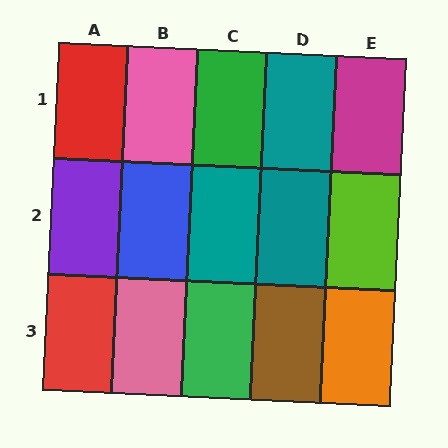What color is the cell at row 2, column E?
Lime.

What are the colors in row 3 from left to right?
Red, pink, green, brown, orange.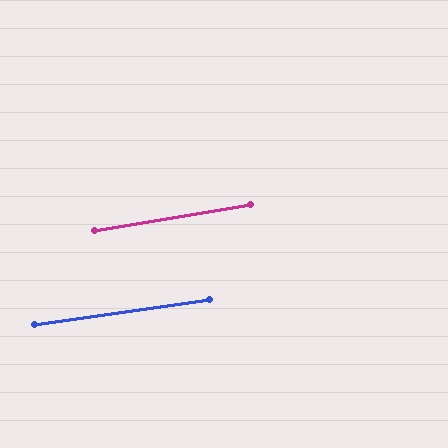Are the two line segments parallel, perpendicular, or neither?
Parallel — their directions differ by only 1.4°.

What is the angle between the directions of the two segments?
Approximately 1 degree.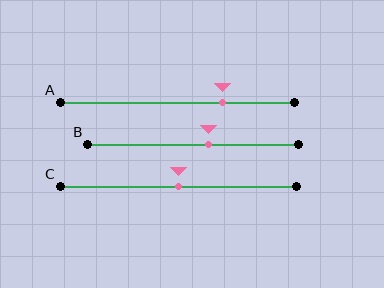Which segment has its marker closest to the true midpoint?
Segment C has its marker closest to the true midpoint.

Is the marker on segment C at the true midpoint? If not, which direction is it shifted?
Yes, the marker on segment C is at the true midpoint.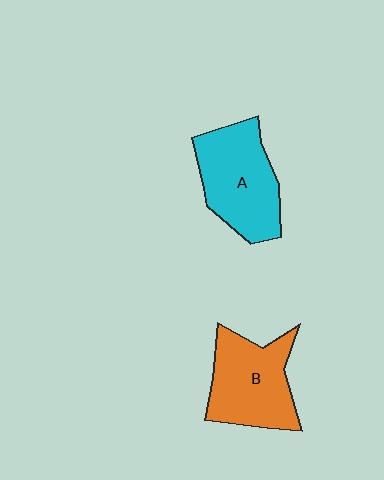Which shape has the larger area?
Shape A (cyan).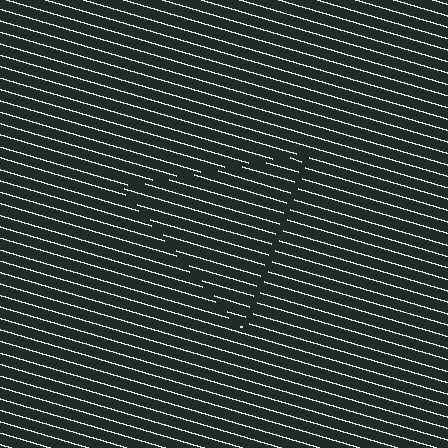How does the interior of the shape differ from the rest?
The interior of the shape contains the same grating, shifted by half a period — the contour is defined by the phase discontinuity where line-ends from the inner and outer gratings abut.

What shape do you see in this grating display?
An illusory triangle. The interior of the shape contains the same grating, shifted by half a period — the contour is defined by the phase discontinuity where line-ends from the inner and outer gratings abut.